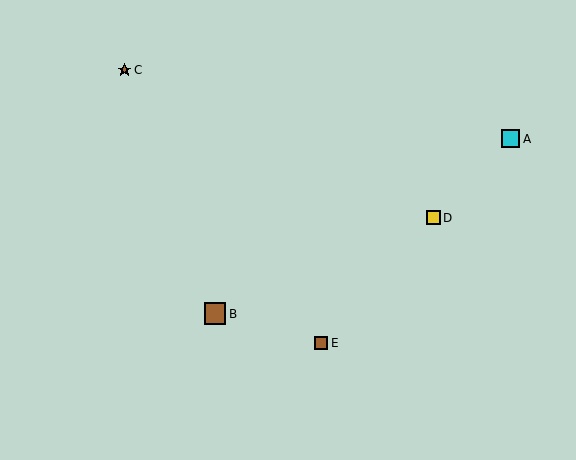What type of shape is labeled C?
Shape C is a brown star.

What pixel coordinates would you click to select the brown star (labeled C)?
Click at (125, 70) to select the brown star C.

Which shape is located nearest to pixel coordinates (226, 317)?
The brown square (labeled B) at (215, 314) is nearest to that location.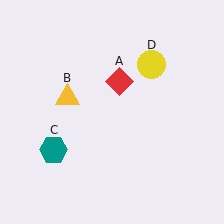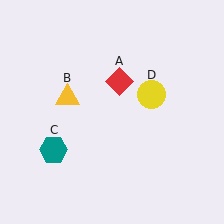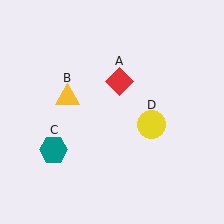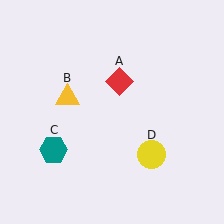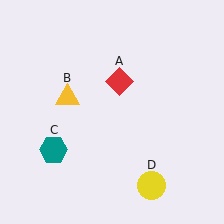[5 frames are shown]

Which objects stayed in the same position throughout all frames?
Red diamond (object A) and yellow triangle (object B) and teal hexagon (object C) remained stationary.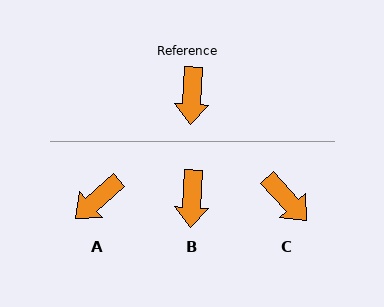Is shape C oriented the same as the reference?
No, it is off by about 45 degrees.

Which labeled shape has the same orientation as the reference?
B.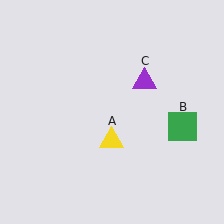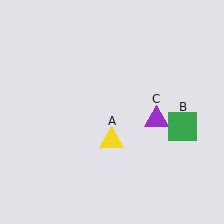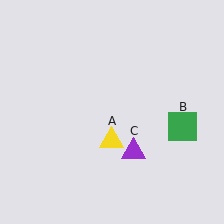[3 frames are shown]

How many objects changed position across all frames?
1 object changed position: purple triangle (object C).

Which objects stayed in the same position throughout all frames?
Yellow triangle (object A) and green square (object B) remained stationary.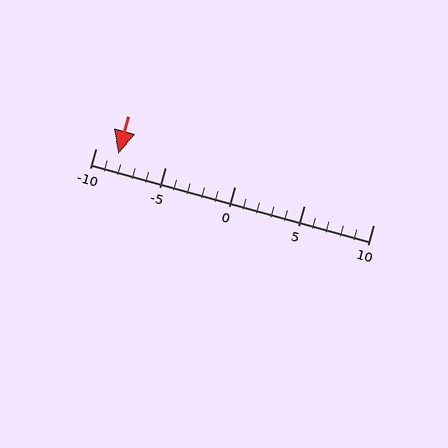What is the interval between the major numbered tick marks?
The major tick marks are spaced 5 units apart.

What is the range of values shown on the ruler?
The ruler shows values from -10 to 10.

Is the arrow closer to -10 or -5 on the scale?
The arrow is closer to -10.